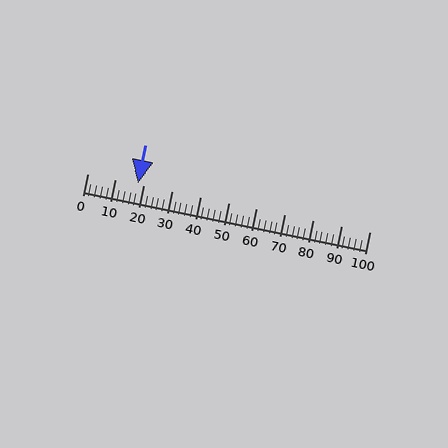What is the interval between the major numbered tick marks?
The major tick marks are spaced 10 units apart.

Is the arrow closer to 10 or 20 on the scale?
The arrow is closer to 20.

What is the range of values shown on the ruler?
The ruler shows values from 0 to 100.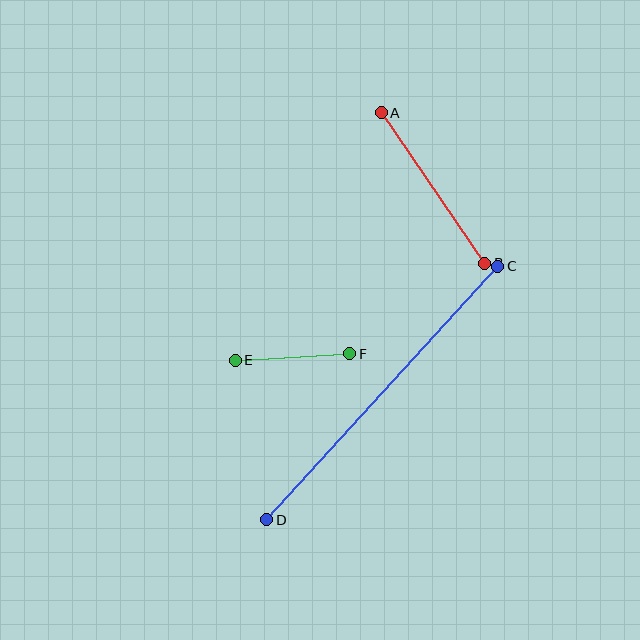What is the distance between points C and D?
The distance is approximately 343 pixels.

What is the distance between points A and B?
The distance is approximately 182 pixels.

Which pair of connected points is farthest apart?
Points C and D are farthest apart.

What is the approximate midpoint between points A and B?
The midpoint is at approximately (433, 188) pixels.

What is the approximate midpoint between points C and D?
The midpoint is at approximately (382, 393) pixels.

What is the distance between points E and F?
The distance is approximately 115 pixels.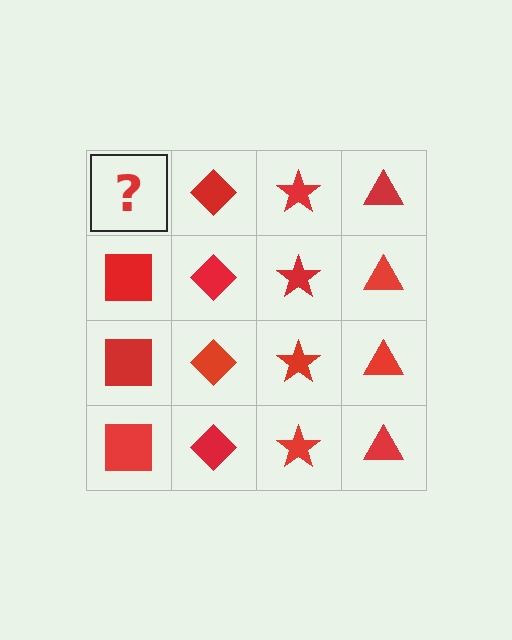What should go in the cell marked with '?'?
The missing cell should contain a red square.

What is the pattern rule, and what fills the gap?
The rule is that each column has a consistent shape. The gap should be filled with a red square.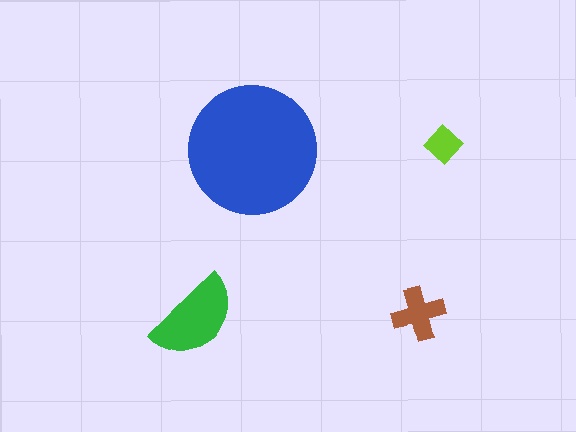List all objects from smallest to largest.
The lime diamond, the brown cross, the green semicircle, the blue circle.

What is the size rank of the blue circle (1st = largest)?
1st.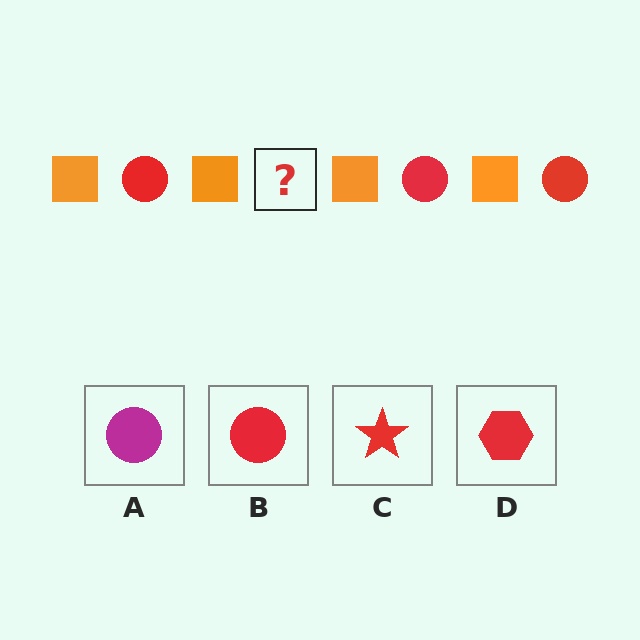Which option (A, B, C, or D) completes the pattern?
B.